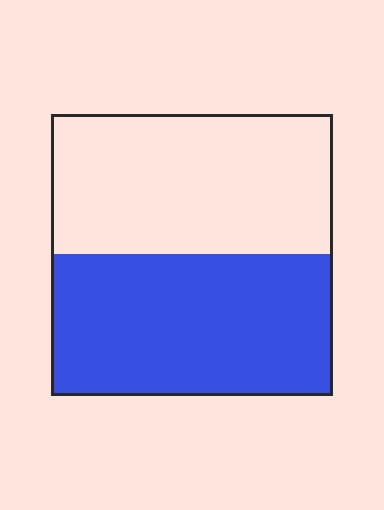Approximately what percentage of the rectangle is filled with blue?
Approximately 50%.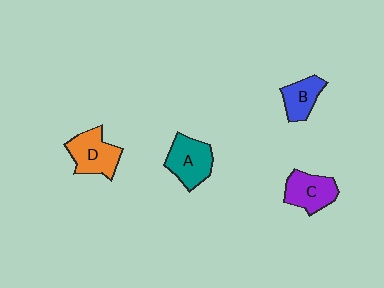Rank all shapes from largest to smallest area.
From largest to smallest: A (teal), D (orange), C (purple), B (blue).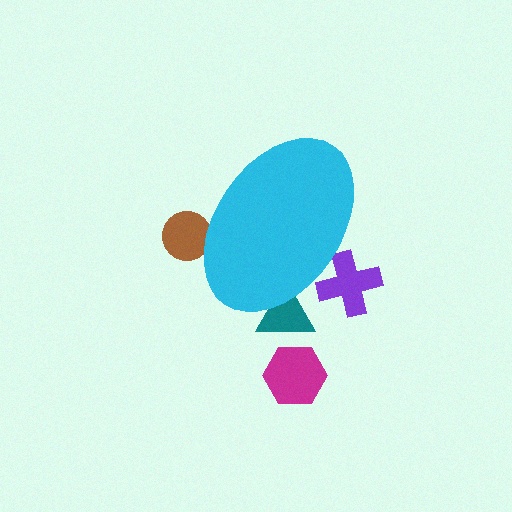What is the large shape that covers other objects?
A cyan ellipse.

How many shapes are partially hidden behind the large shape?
3 shapes are partially hidden.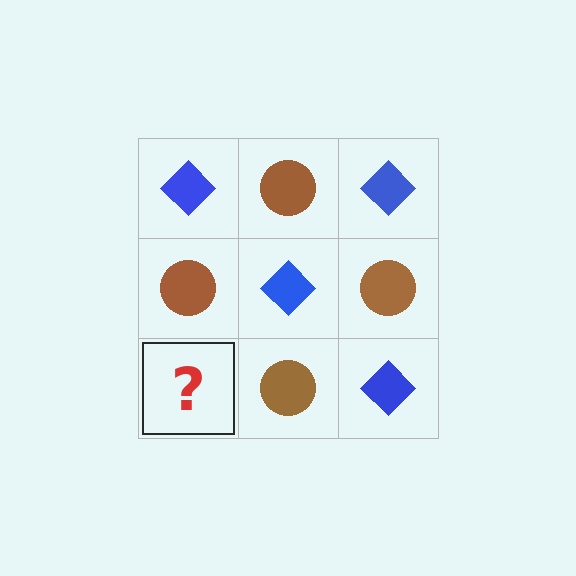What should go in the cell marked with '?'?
The missing cell should contain a blue diamond.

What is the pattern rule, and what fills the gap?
The rule is that it alternates blue diamond and brown circle in a checkerboard pattern. The gap should be filled with a blue diamond.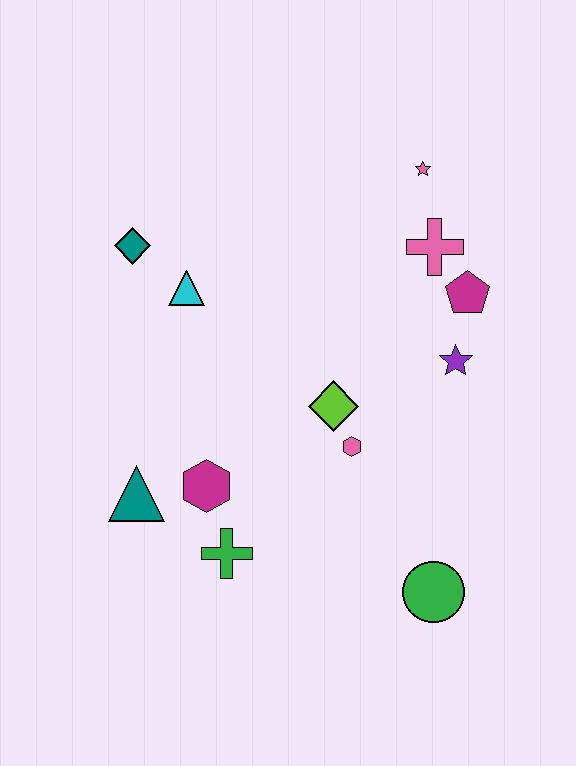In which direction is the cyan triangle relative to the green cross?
The cyan triangle is above the green cross.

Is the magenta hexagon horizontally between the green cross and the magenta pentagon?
No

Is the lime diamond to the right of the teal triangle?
Yes